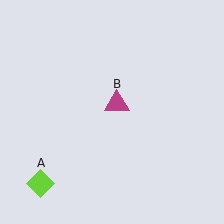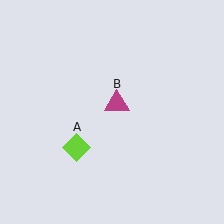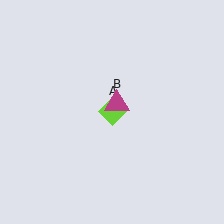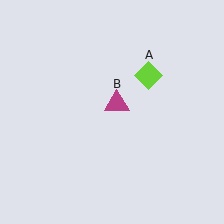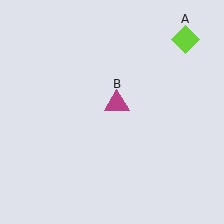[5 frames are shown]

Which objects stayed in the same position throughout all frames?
Magenta triangle (object B) remained stationary.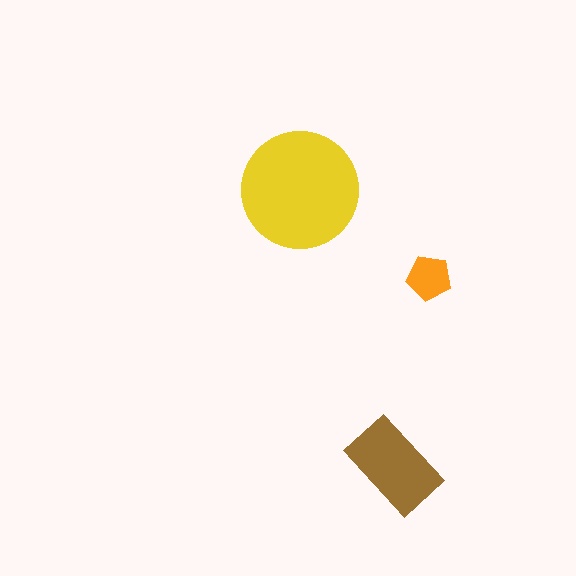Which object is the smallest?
The orange pentagon.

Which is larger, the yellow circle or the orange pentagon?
The yellow circle.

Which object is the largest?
The yellow circle.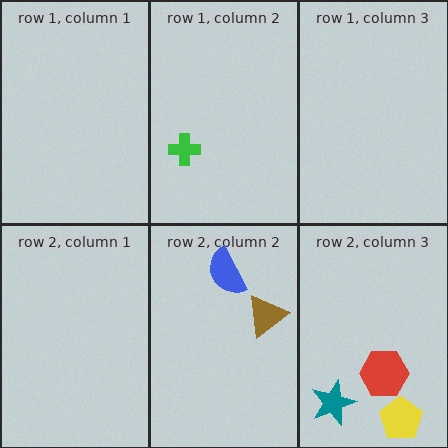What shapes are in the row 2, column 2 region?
The brown triangle, the blue semicircle.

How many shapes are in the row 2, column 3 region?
3.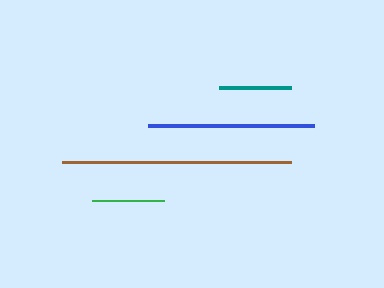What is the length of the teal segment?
The teal segment is approximately 72 pixels long.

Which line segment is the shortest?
The teal line is the shortest at approximately 72 pixels.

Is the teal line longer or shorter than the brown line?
The brown line is longer than the teal line.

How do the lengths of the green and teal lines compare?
The green and teal lines are approximately the same length.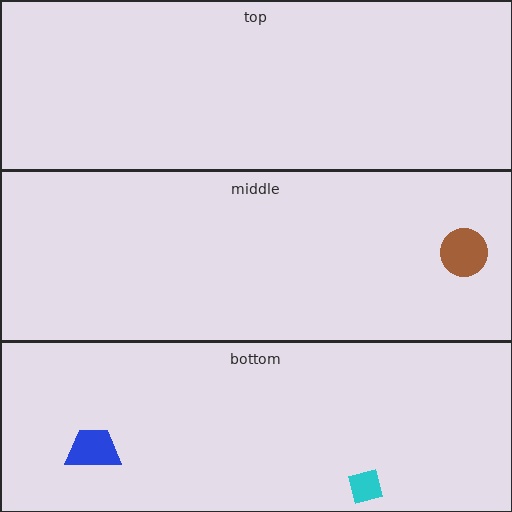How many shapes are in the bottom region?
2.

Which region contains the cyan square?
The bottom region.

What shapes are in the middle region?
The brown circle.